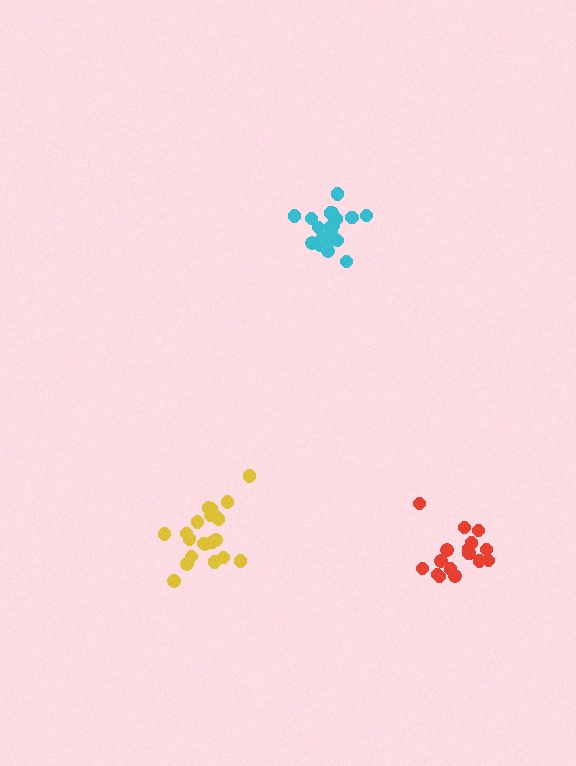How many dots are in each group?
Group 1: 16 dots, Group 2: 19 dots, Group 3: 21 dots (56 total).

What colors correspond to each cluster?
The clusters are colored: red, cyan, yellow.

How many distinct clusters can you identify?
There are 3 distinct clusters.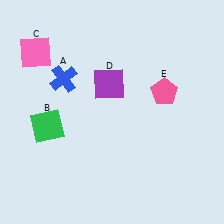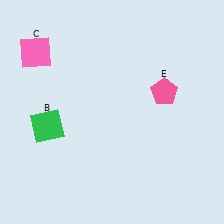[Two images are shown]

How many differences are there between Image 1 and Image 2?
There are 2 differences between the two images.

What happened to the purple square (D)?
The purple square (D) was removed in Image 2. It was in the top-left area of Image 1.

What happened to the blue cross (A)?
The blue cross (A) was removed in Image 2. It was in the top-left area of Image 1.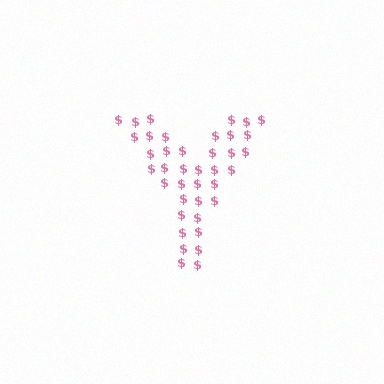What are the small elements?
The small elements are dollar signs.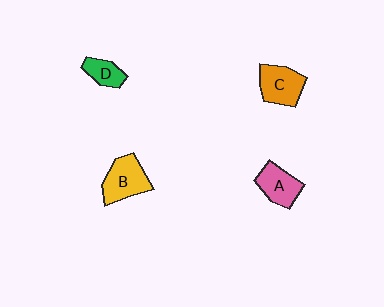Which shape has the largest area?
Shape B (yellow).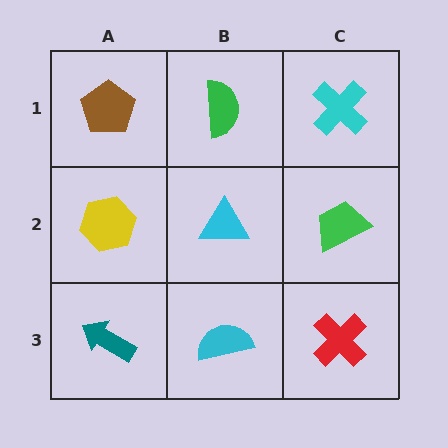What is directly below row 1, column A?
A yellow hexagon.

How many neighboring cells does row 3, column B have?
3.